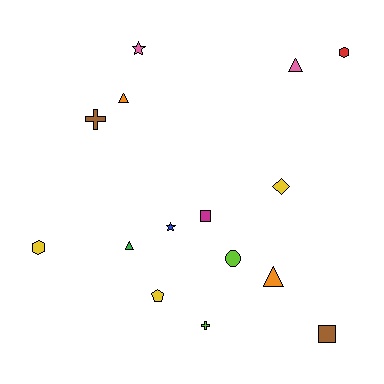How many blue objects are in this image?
There is 1 blue object.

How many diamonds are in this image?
There is 1 diamond.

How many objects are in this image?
There are 15 objects.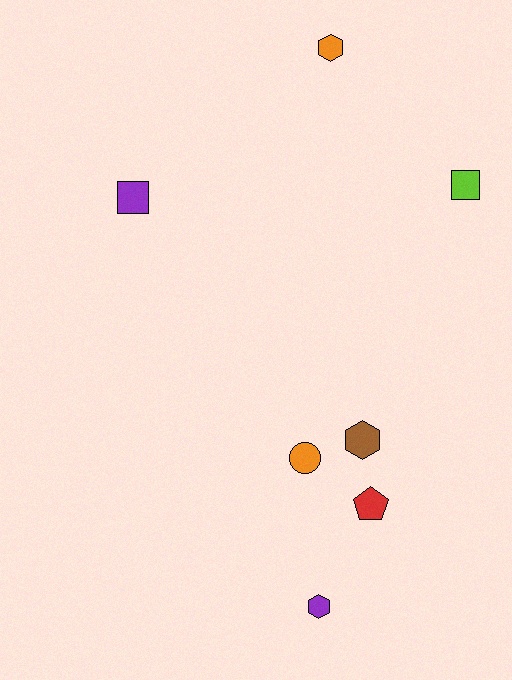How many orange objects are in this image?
There are 2 orange objects.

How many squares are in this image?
There are 2 squares.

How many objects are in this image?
There are 7 objects.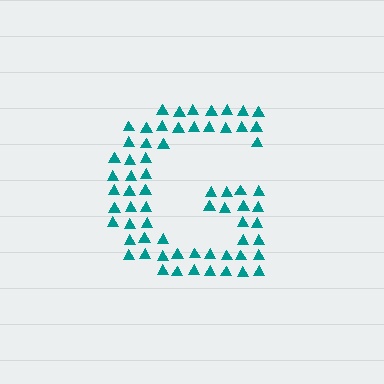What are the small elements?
The small elements are triangles.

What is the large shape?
The large shape is the letter G.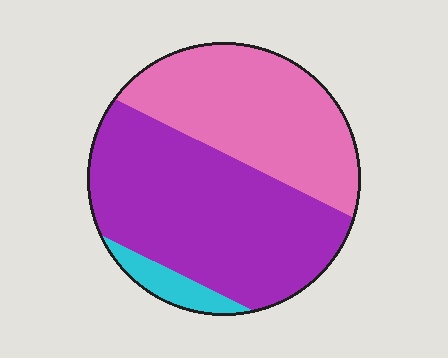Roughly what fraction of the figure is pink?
Pink takes up between a quarter and a half of the figure.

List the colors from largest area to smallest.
From largest to smallest: purple, pink, cyan.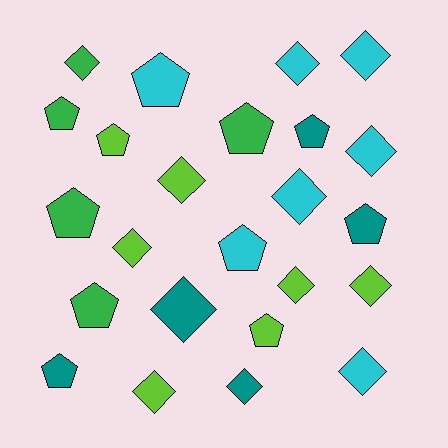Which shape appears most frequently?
Diamond, with 13 objects.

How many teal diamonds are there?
There are 2 teal diamonds.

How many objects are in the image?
There are 24 objects.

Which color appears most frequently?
Cyan, with 7 objects.